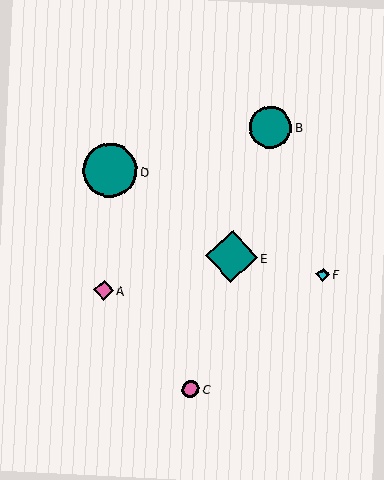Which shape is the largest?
The teal circle (labeled D) is the largest.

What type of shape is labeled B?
Shape B is a teal circle.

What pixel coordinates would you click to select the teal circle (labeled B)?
Click at (270, 127) to select the teal circle B.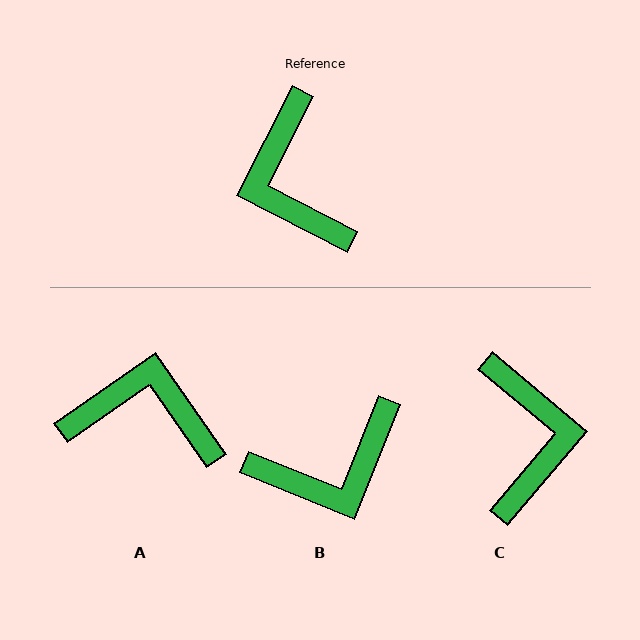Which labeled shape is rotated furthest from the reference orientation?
C, about 167 degrees away.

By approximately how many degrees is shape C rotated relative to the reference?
Approximately 167 degrees counter-clockwise.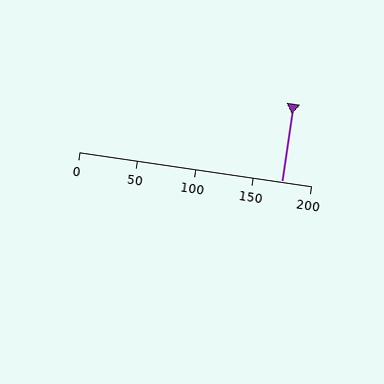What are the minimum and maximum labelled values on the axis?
The axis runs from 0 to 200.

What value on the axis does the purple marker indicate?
The marker indicates approximately 175.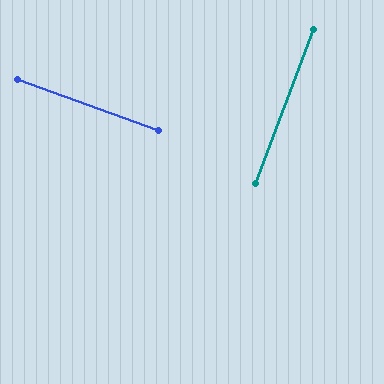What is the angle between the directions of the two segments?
Approximately 89 degrees.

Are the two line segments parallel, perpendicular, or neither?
Perpendicular — they meet at approximately 89°.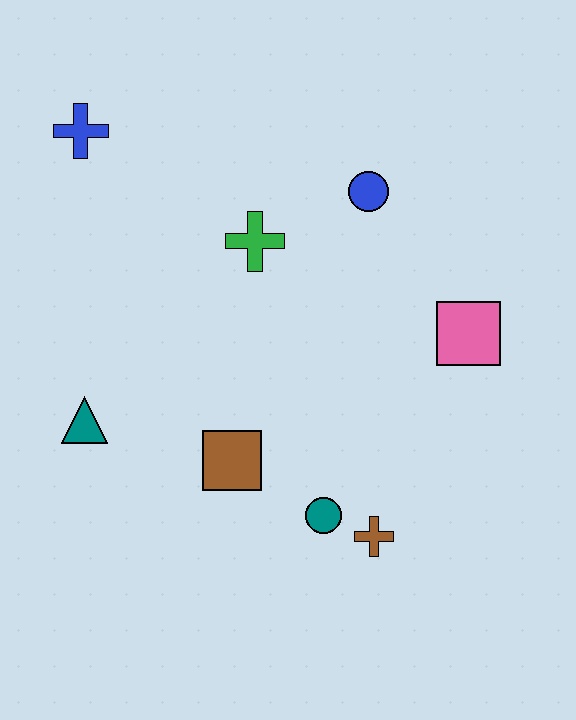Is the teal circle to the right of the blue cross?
Yes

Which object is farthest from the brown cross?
The blue cross is farthest from the brown cross.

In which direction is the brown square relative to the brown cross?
The brown square is to the left of the brown cross.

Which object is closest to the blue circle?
The green cross is closest to the blue circle.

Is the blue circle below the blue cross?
Yes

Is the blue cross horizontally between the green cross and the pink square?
No